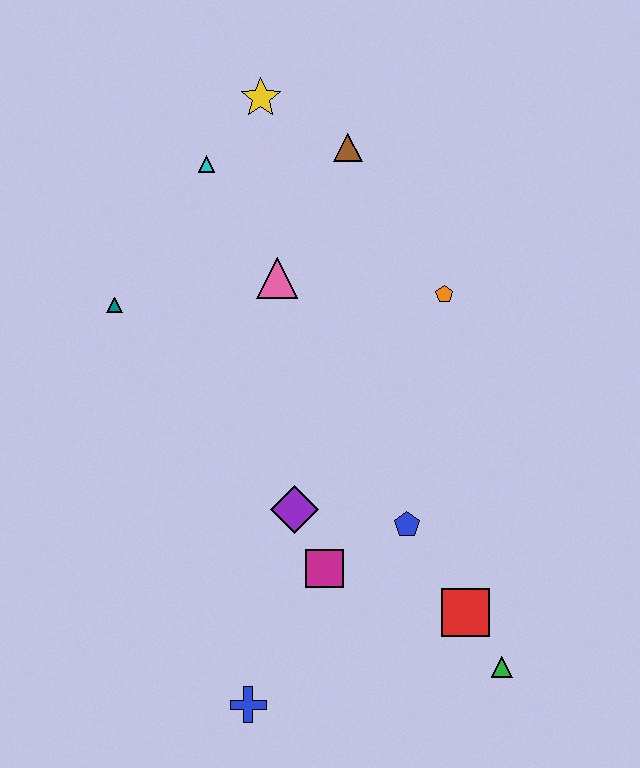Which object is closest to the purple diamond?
The magenta square is closest to the purple diamond.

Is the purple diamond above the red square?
Yes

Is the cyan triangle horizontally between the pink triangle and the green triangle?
No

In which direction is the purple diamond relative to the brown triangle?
The purple diamond is below the brown triangle.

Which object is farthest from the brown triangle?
The blue cross is farthest from the brown triangle.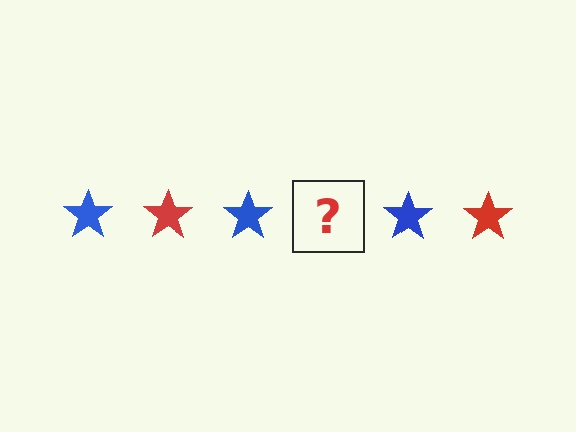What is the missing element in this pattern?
The missing element is a red star.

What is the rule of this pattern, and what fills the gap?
The rule is that the pattern cycles through blue, red stars. The gap should be filled with a red star.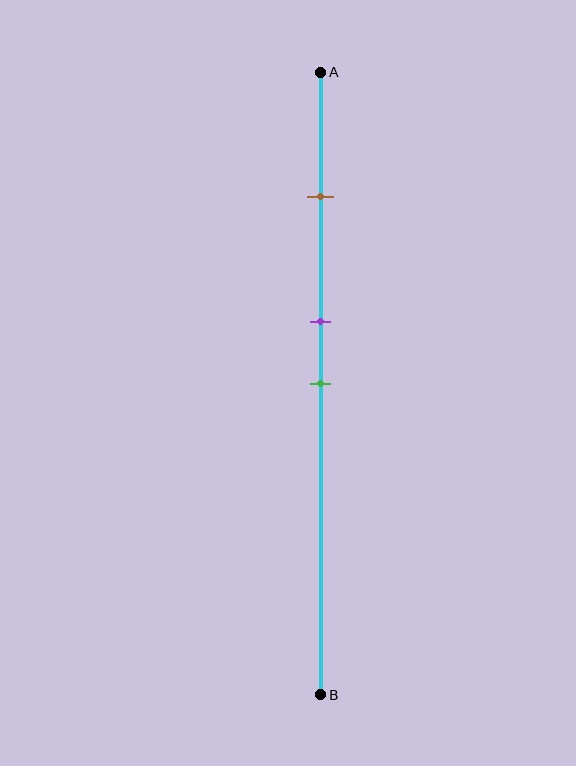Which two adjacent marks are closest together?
The purple and green marks are the closest adjacent pair.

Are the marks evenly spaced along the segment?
No, the marks are not evenly spaced.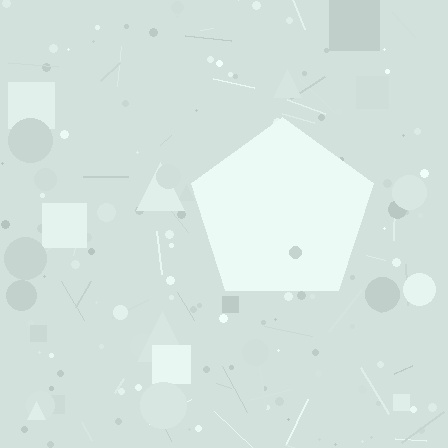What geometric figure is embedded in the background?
A pentagon is embedded in the background.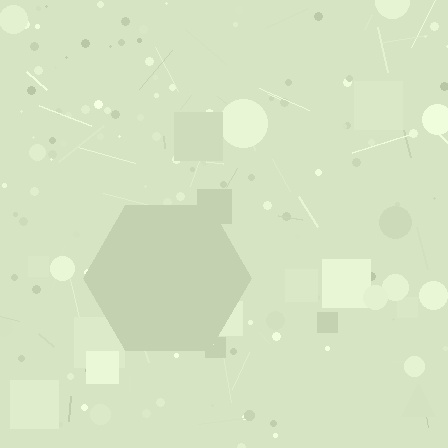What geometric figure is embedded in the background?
A hexagon is embedded in the background.